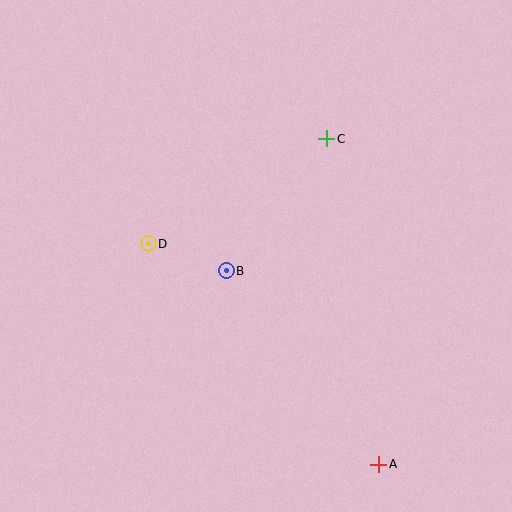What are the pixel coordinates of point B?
Point B is at (226, 270).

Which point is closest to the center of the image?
Point B at (226, 270) is closest to the center.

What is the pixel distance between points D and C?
The distance between D and C is 207 pixels.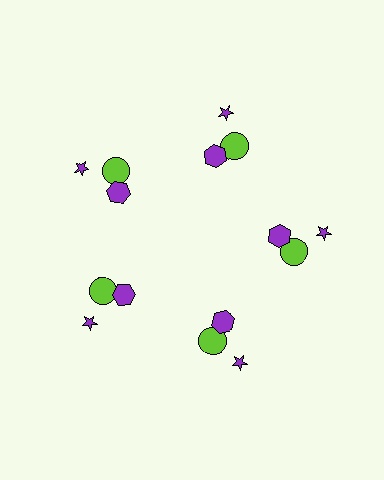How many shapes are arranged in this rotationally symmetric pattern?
There are 15 shapes, arranged in 5 groups of 3.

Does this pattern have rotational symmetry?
Yes, this pattern has 5-fold rotational symmetry. It looks the same after rotating 72 degrees around the center.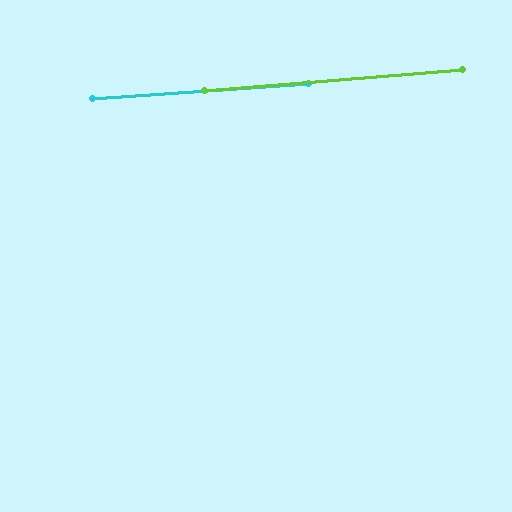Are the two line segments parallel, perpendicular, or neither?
Parallel — their directions differ by only 0.7°.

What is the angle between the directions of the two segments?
Approximately 1 degree.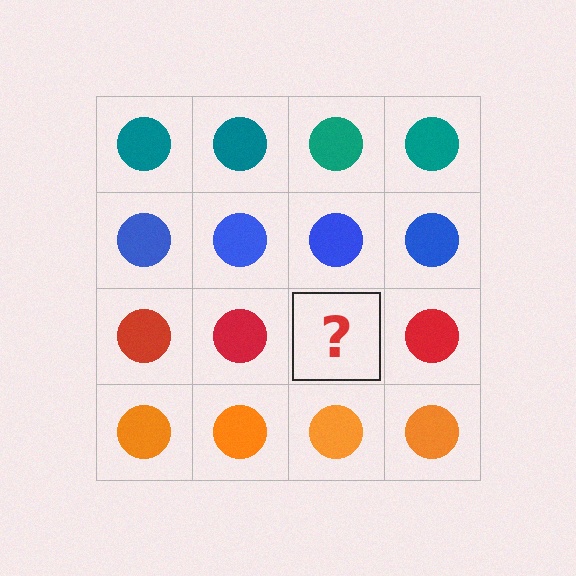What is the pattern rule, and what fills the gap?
The rule is that each row has a consistent color. The gap should be filled with a red circle.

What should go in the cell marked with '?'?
The missing cell should contain a red circle.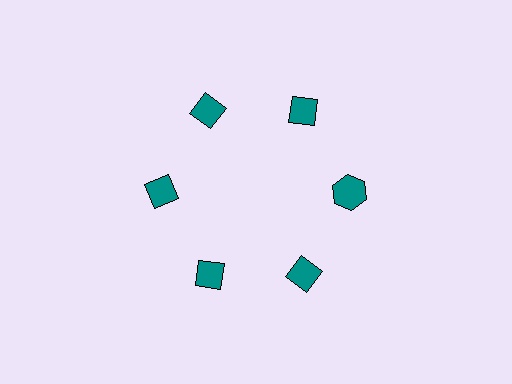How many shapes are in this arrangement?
There are 6 shapes arranged in a ring pattern.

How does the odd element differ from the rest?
It has a different shape: hexagon instead of diamond.